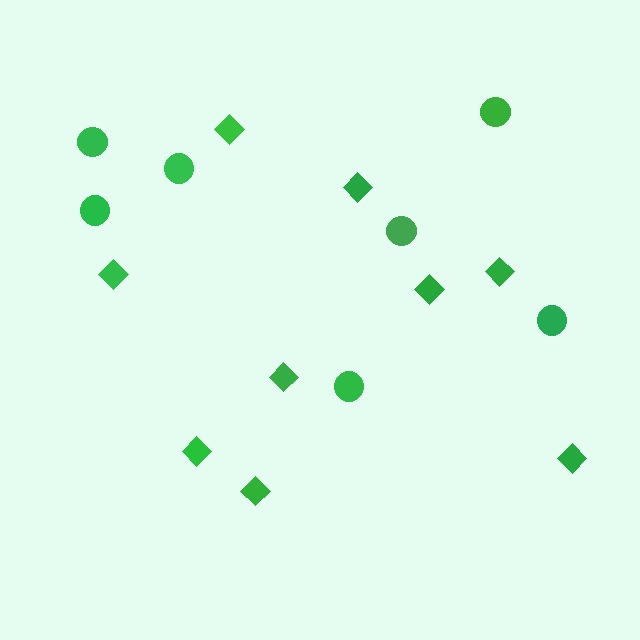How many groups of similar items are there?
There are 2 groups: one group of circles (7) and one group of diamonds (9).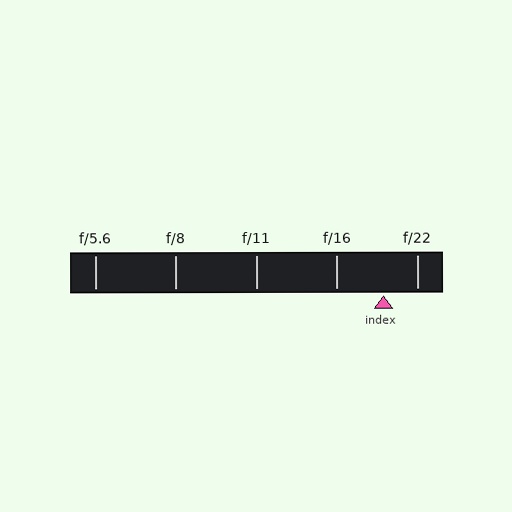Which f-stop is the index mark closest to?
The index mark is closest to f/22.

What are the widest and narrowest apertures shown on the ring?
The widest aperture shown is f/5.6 and the narrowest is f/22.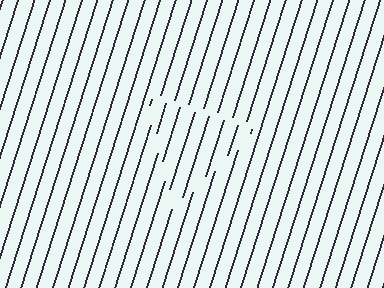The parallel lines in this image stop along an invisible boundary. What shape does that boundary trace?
An illusory triangle. The interior of the shape contains the same grating, shifted by half a period — the contour is defined by the phase discontinuity where line-ends from the inner and outer gratings abut.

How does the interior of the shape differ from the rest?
The interior of the shape contains the same grating, shifted by half a period — the contour is defined by the phase discontinuity where line-ends from the inner and outer gratings abut.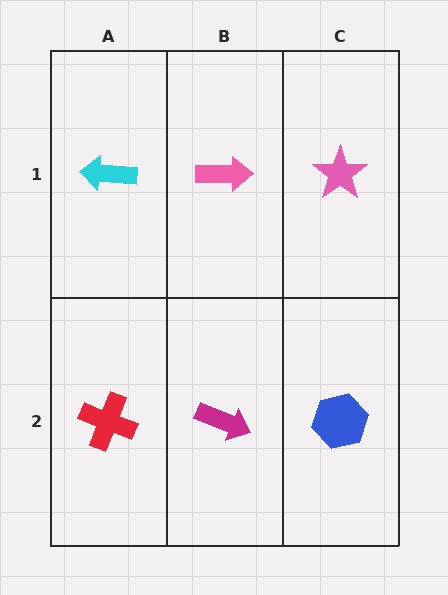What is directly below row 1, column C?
A blue hexagon.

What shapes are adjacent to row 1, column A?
A red cross (row 2, column A), a pink arrow (row 1, column B).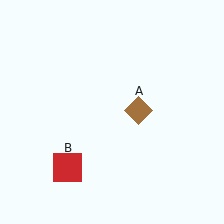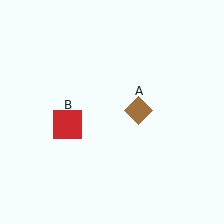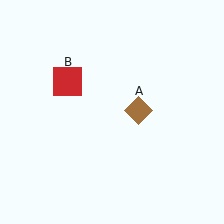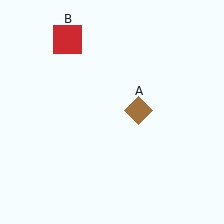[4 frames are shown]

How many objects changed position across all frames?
1 object changed position: red square (object B).